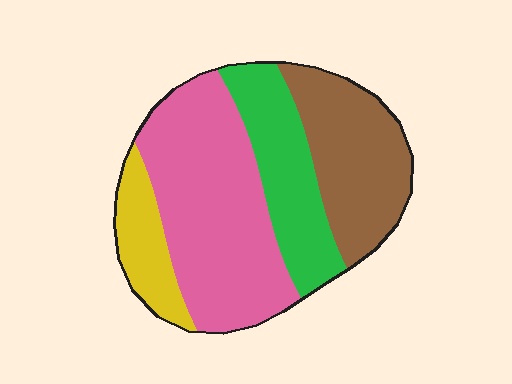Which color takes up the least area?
Yellow, at roughly 10%.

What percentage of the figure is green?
Green covers around 20% of the figure.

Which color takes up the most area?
Pink, at roughly 40%.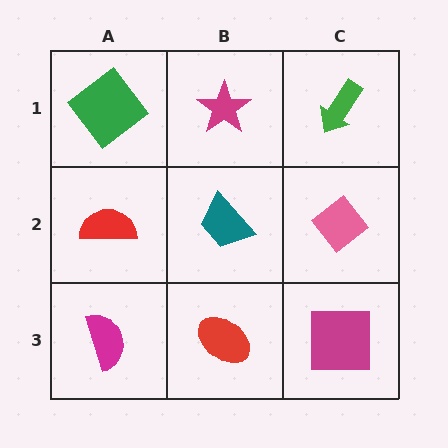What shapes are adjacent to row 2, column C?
A green arrow (row 1, column C), a magenta square (row 3, column C), a teal trapezoid (row 2, column B).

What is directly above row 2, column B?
A magenta star.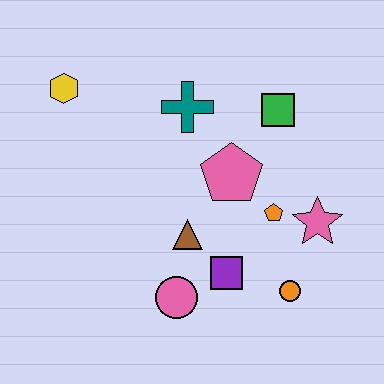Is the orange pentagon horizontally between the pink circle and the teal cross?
No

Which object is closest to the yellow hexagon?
The teal cross is closest to the yellow hexagon.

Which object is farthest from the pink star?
The yellow hexagon is farthest from the pink star.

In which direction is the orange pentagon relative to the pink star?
The orange pentagon is to the left of the pink star.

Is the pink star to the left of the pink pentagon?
No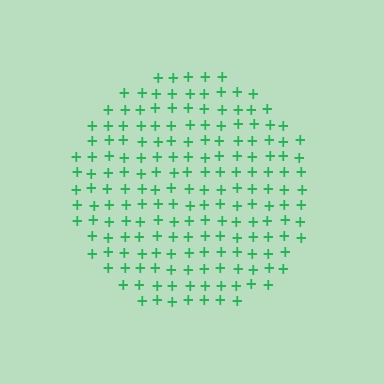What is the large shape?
The large shape is a circle.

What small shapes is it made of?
It is made of small plus signs.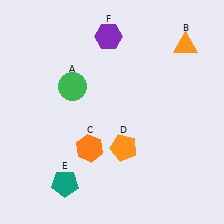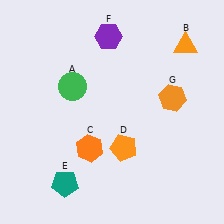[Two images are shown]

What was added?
An orange hexagon (G) was added in Image 2.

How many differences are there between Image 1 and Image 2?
There is 1 difference between the two images.